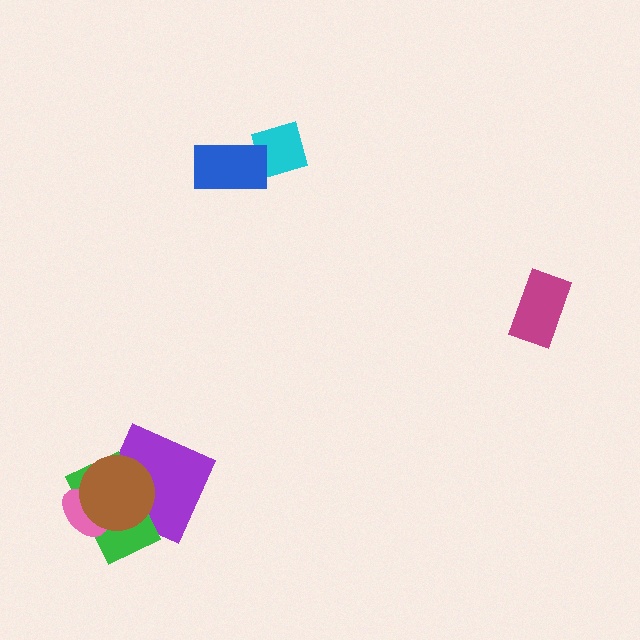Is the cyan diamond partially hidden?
Yes, it is partially covered by another shape.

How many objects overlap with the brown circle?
3 objects overlap with the brown circle.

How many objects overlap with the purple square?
2 objects overlap with the purple square.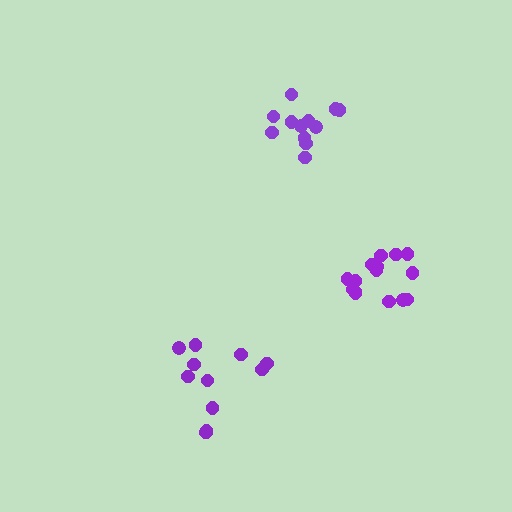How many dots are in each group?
Group 1: 12 dots, Group 2: 11 dots, Group 3: 15 dots (38 total).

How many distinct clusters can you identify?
There are 3 distinct clusters.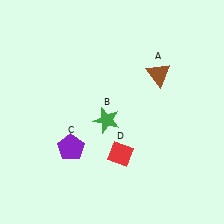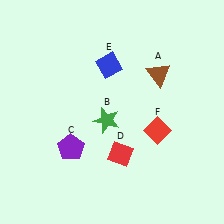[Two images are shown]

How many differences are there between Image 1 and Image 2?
There are 2 differences between the two images.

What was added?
A blue diamond (E), a red diamond (F) were added in Image 2.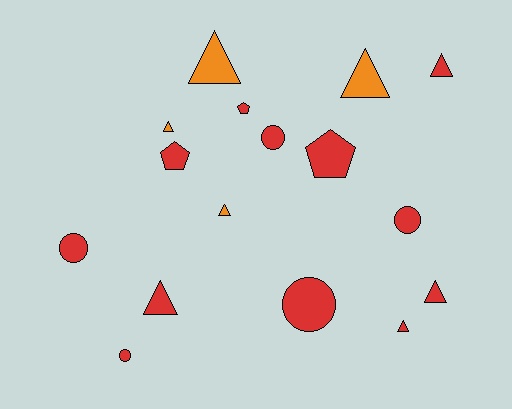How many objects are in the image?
There are 16 objects.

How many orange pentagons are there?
There are no orange pentagons.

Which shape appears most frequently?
Triangle, with 8 objects.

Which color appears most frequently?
Red, with 12 objects.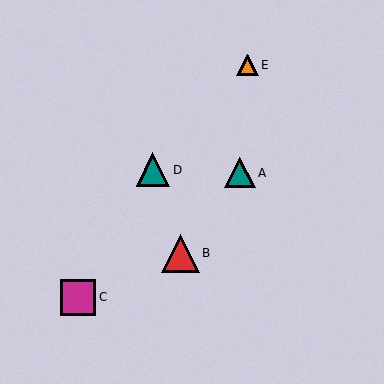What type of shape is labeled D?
Shape D is a teal triangle.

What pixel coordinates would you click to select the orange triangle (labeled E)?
Click at (247, 65) to select the orange triangle E.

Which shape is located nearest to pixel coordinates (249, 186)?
The teal triangle (labeled A) at (240, 173) is nearest to that location.